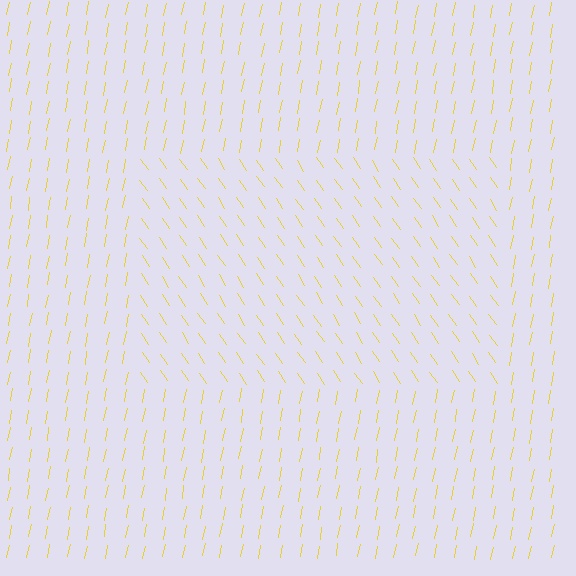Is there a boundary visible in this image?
Yes, there is a texture boundary formed by a change in line orientation.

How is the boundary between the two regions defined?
The boundary is defined purely by a change in line orientation (approximately 45 degrees difference). All lines are the same color and thickness.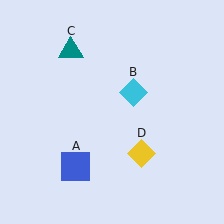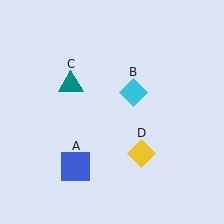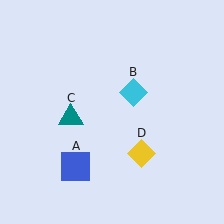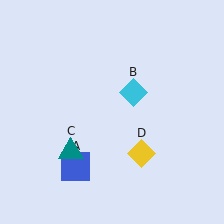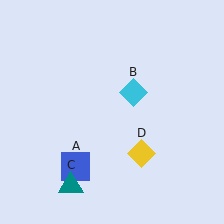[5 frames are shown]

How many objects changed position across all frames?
1 object changed position: teal triangle (object C).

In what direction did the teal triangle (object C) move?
The teal triangle (object C) moved down.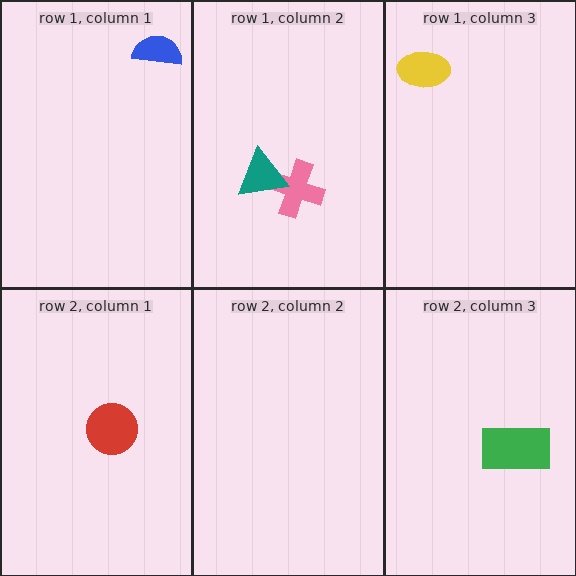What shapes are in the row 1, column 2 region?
The pink cross, the teal triangle.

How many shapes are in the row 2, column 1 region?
1.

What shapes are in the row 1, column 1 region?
The blue semicircle.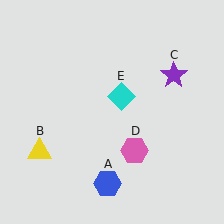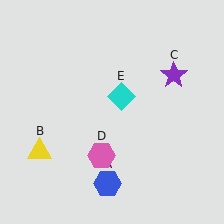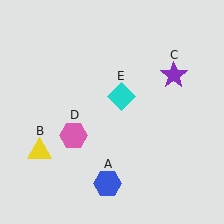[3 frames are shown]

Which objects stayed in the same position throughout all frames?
Blue hexagon (object A) and yellow triangle (object B) and purple star (object C) and cyan diamond (object E) remained stationary.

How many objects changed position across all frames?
1 object changed position: pink hexagon (object D).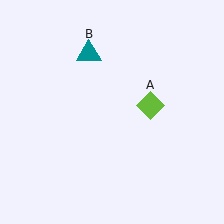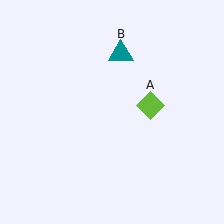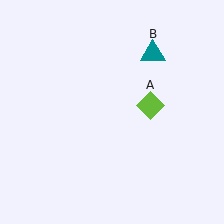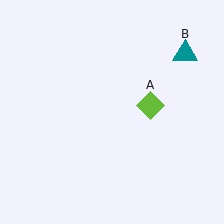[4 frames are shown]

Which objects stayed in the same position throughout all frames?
Lime diamond (object A) remained stationary.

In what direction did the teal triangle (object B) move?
The teal triangle (object B) moved right.